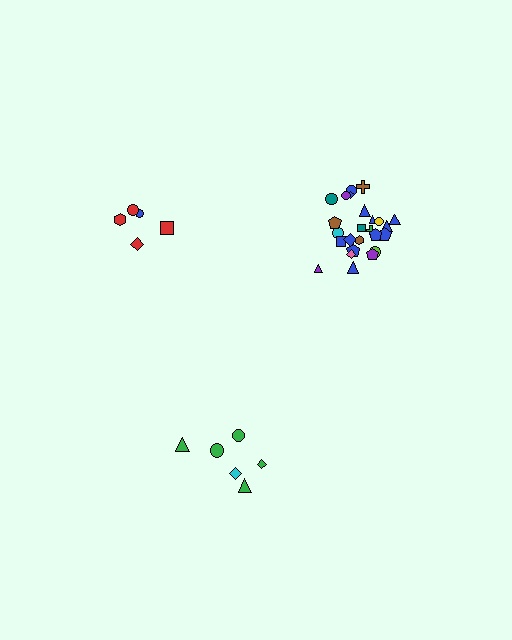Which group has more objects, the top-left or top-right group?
The top-right group.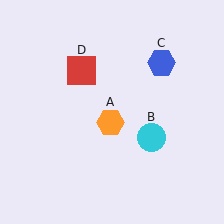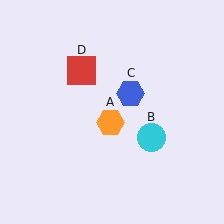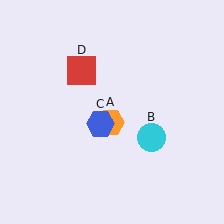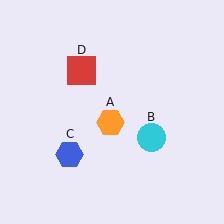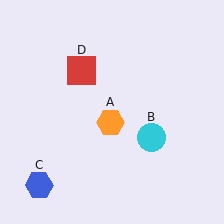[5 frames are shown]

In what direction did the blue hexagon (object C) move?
The blue hexagon (object C) moved down and to the left.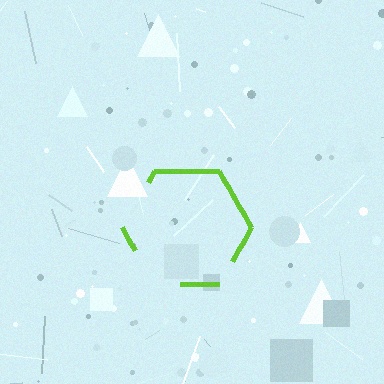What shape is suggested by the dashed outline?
The dashed outline suggests a hexagon.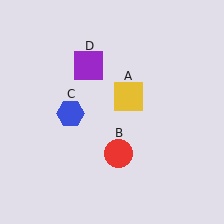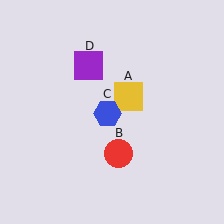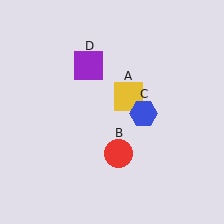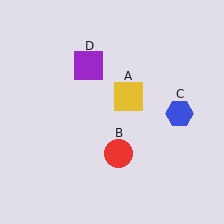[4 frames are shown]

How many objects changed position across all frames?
1 object changed position: blue hexagon (object C).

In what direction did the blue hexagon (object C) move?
The blue hexagon (object C) moved right.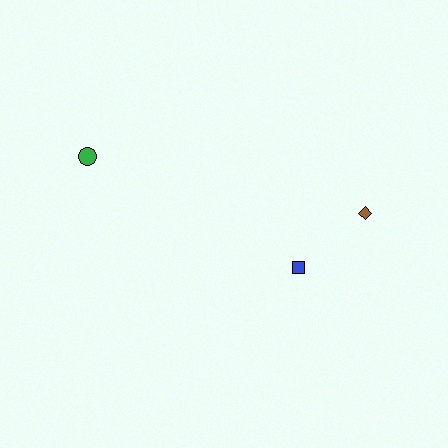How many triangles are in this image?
There are no triangles.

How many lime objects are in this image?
There are no lime objects.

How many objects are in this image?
There are 3 objects.